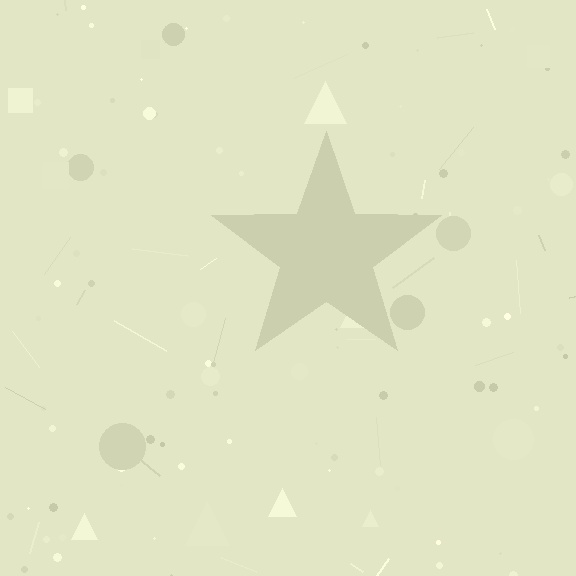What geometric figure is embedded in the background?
A star is embedded in the background.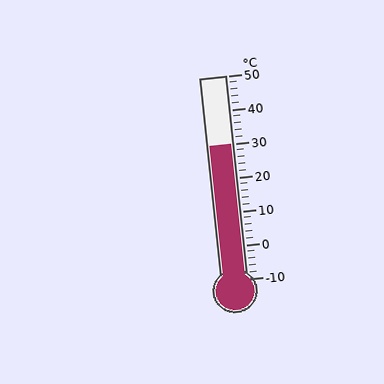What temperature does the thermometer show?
The thermometer shows approximately 30°C.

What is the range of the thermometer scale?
The thermometer scale ranges from -10°C to 50°C.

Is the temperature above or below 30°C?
The temperature is at 30°C.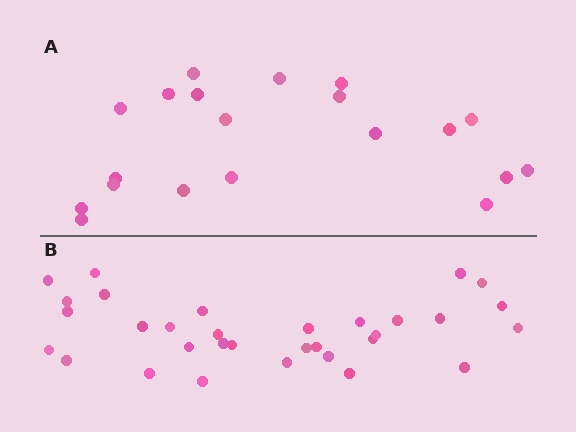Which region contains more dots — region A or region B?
Region B (the bottom region) has more dots.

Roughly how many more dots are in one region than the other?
Region B has roughly 12 or so more dots than region A.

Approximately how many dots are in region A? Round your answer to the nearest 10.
About 20 dots.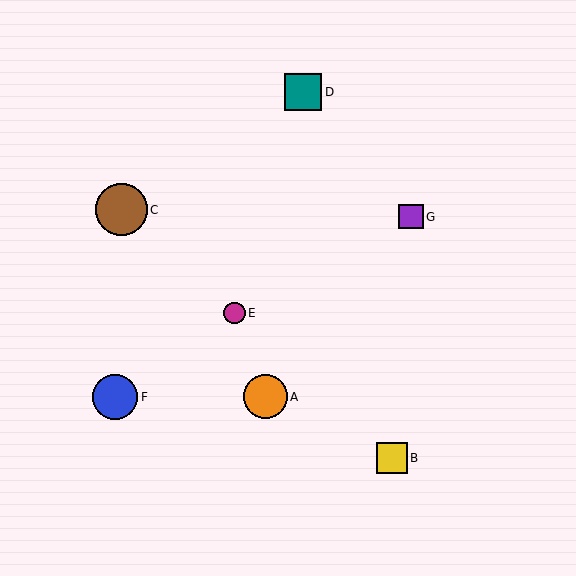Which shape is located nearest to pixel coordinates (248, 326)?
The magenta circle (labeled E) at (235, 313) is nearest to that location.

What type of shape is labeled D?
Shape D is a teal square.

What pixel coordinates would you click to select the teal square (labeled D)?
Click at (303, 92) to select the teal square D.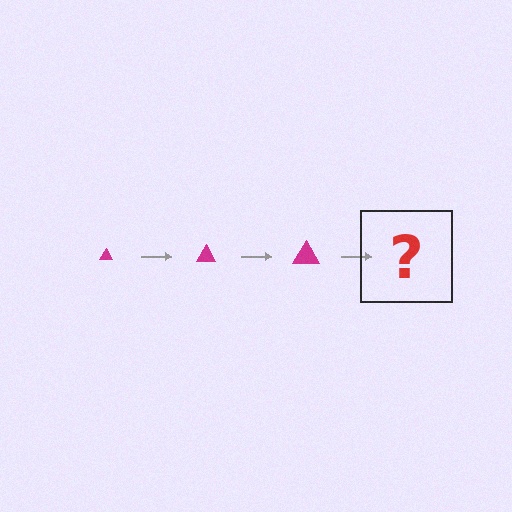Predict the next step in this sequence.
The next step is a magenta triangle, larger than the previous one.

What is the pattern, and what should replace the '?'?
The pattern is that the triangle gets progressively larger each step. The '?' should be a magenta triangle, larger than the previous one.